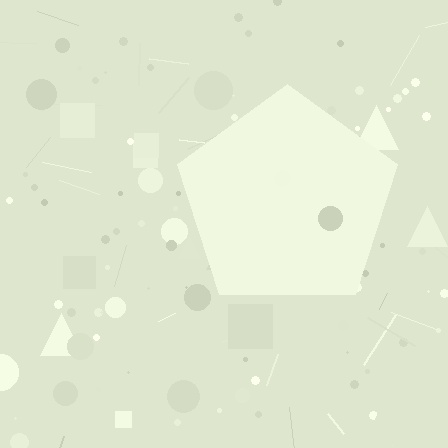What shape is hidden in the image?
A pentagon is hidden in the image.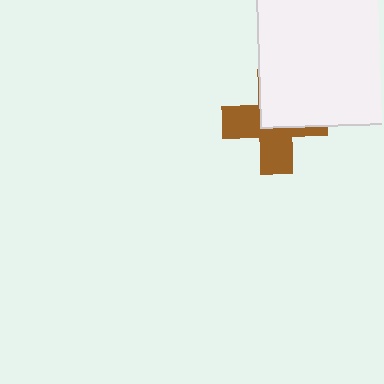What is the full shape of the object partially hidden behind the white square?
The partially hidden object is a brown cross.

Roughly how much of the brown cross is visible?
About half of it is visible (roughly 52%).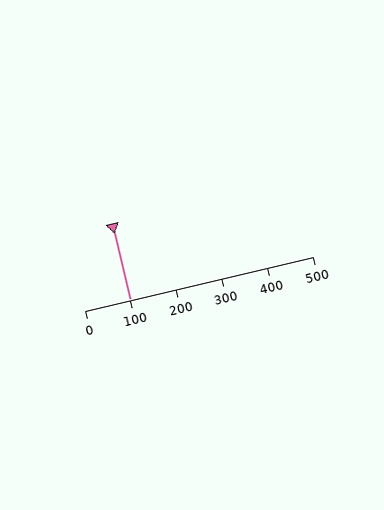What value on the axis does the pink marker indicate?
The marker indicates approximately 100.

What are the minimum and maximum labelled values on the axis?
The axis runs from 0 to 500.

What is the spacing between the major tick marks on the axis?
The major ticks are spaced 100 apart.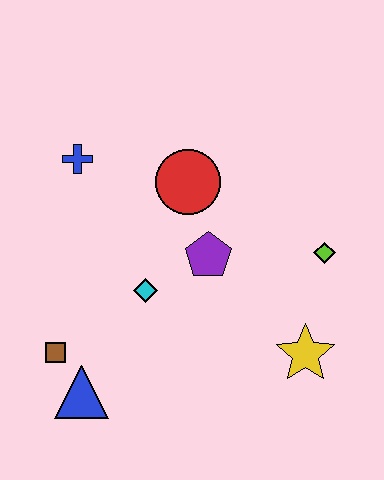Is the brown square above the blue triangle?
Yes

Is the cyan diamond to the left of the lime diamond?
Yes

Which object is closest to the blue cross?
The red circle is closest to the blue cross.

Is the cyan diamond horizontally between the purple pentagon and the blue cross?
Yes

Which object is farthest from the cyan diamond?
The lime diamond is farthest from the cyan diamond.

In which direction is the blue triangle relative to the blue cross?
The blue triangle is below the blue cross.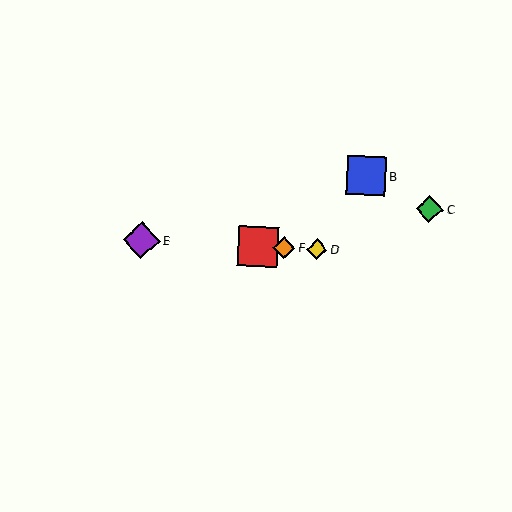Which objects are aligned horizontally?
Objects A, D, E, F are aligned horizontally.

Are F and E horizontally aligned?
Yes, both are at y≈248.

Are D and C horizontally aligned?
No, D is at y≈249 and C is at y≈209.